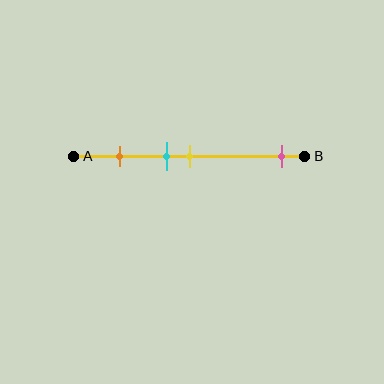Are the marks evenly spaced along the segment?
No, the marks are not evenly spaced.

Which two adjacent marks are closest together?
The cyan and yellow marks are the closest adjacent pair.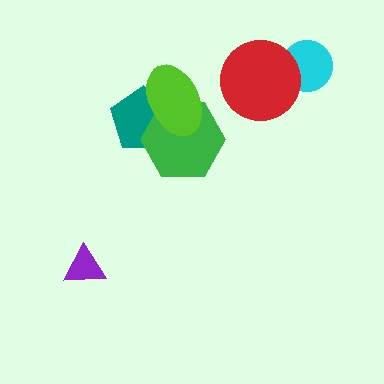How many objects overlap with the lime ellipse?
2 objects overlap with the lime ellipse.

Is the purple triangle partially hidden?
No, no other shape covers it.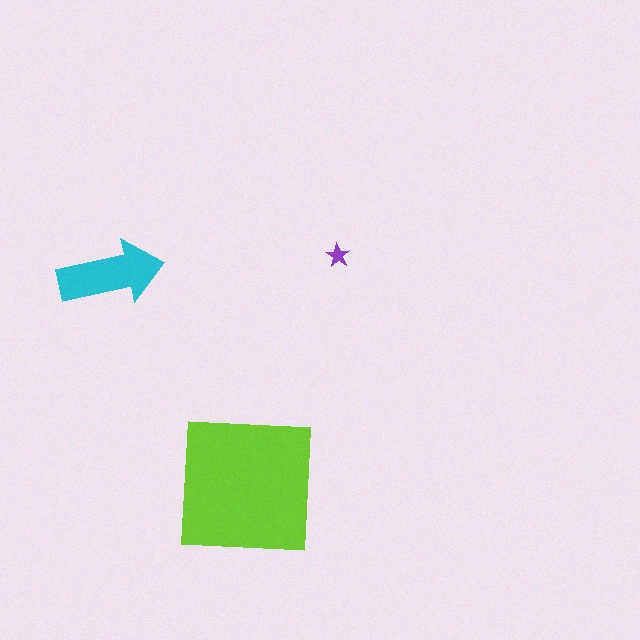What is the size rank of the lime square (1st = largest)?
1st.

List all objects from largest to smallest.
The lime square, the cyan arrow, the purple star.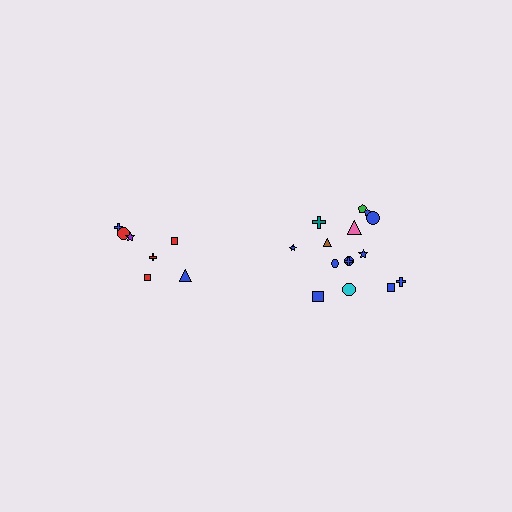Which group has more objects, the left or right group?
The right group.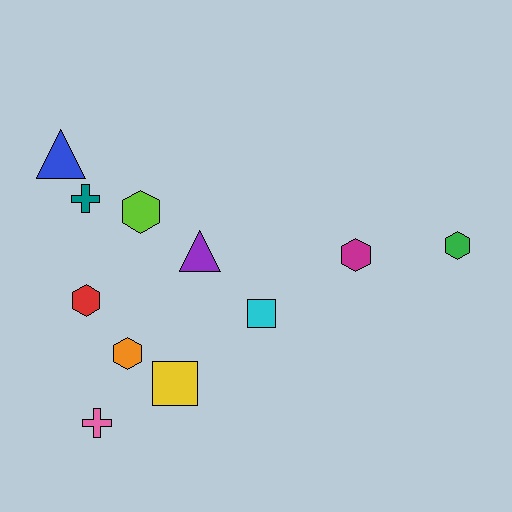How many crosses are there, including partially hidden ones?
There are 2 crosses.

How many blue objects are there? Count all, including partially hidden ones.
There is 1 blue object.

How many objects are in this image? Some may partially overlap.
There are 11 objects.